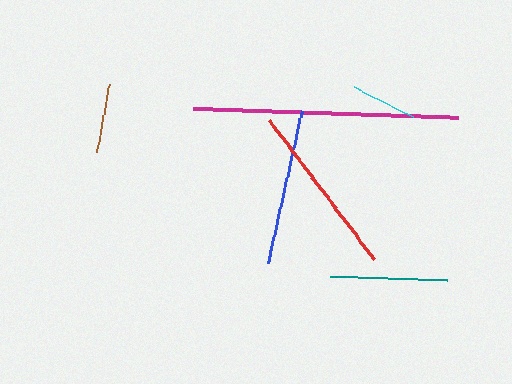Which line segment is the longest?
The magenta line is the longest at approximately 264 pixels.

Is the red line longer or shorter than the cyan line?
The red line is longer than the cyan line.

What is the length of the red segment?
The red segment is approximately 173 pixels long.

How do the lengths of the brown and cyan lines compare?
The brown and cyan lines are approximately the same length.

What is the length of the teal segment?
The teal segment is approximately 117 pixels long.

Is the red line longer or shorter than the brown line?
The red line is longer than the brown line.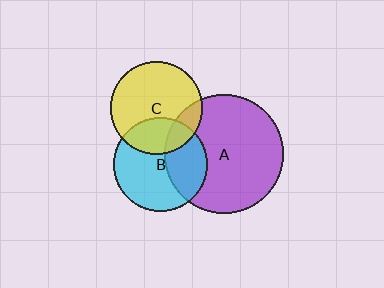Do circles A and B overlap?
Yes.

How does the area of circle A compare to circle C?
Approximately 1.7 times.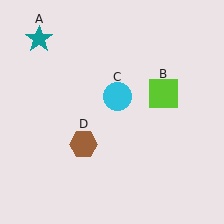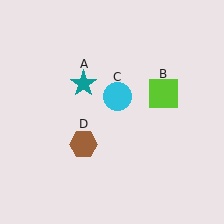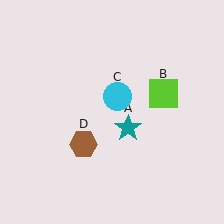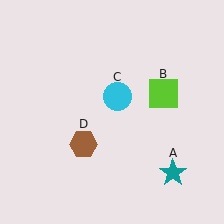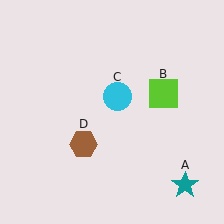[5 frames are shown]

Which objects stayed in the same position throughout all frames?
Lime square (object B) and cyan circle (object C) and brown hexagon (object D) remained stationary.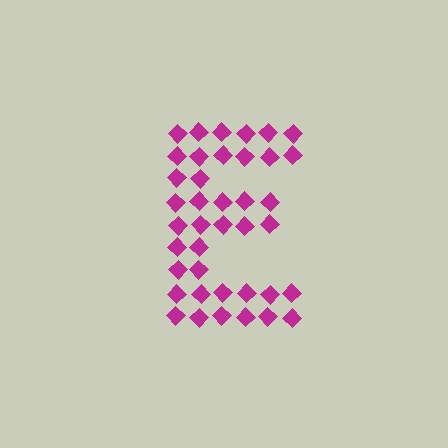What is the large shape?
The large shape is the letter E.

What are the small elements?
The small elements are diamonds.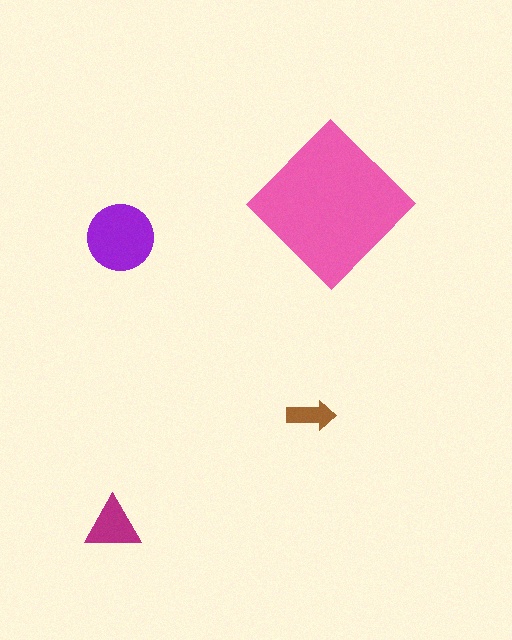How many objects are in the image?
There are 4 objects in the image.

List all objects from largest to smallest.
The pink diamond, the purple circle, the magenta triangle, the brown arrow.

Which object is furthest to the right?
The pink diamond is rightmost.